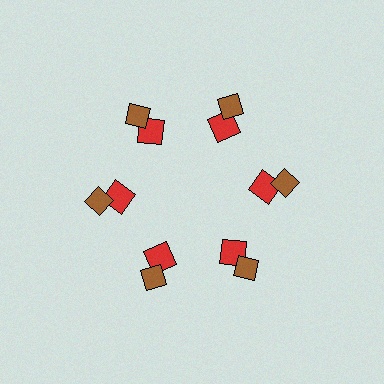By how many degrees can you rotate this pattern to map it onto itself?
The pattern maps onto itself every 60 degrees of rotation.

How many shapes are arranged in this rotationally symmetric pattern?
There are 12 shapes, arranged in 6 groups of 2.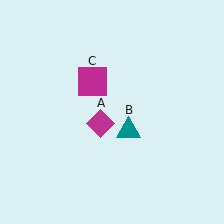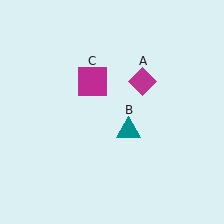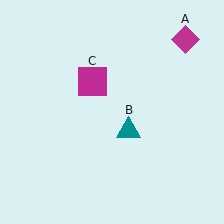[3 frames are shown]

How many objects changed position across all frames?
1 object changed position: magenta diamond (object A).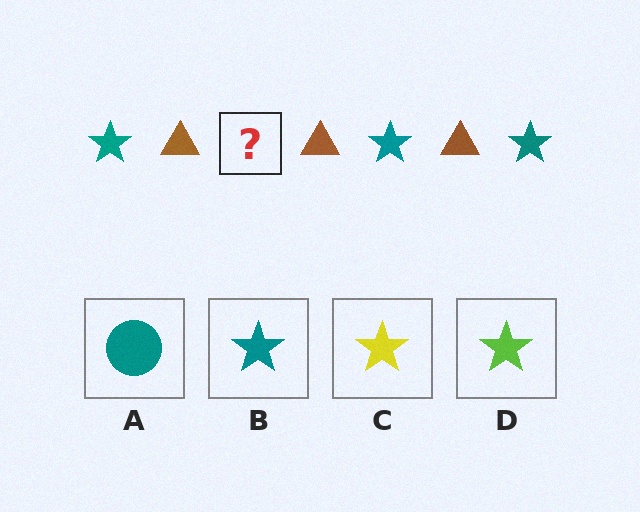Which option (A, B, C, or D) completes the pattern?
B.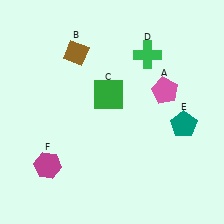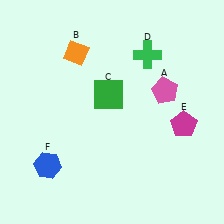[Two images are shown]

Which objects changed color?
B changed from brown to orange. E changed from teal to magenta. F changed from magenta to blue.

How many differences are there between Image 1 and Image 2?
There are 3 differences between the two images.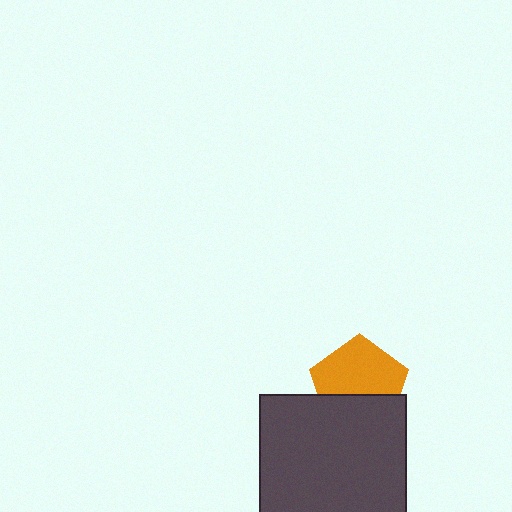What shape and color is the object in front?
The object in front is a dark gray rectangle.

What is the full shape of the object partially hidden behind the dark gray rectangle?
The partially hidden object is an orange pentagon.